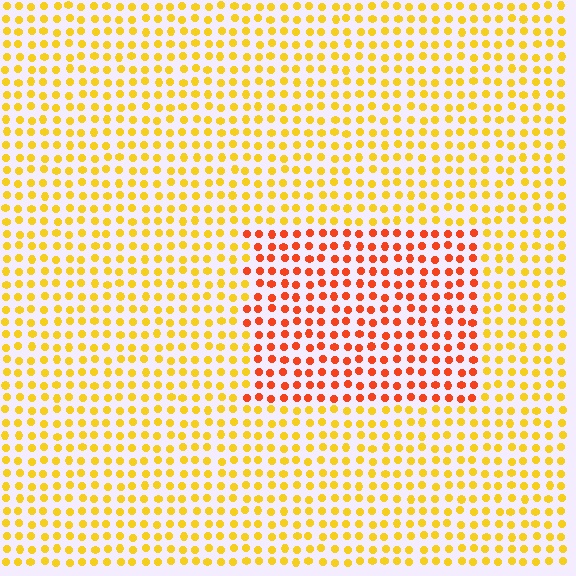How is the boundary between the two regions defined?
The boundary is defined purely by a slight shift in hue (about 40 degrees). Spacing, size, and orientation are identical on both sides.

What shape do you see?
I see a rectangle.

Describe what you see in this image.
The image is filled with small yellow elements in a uniform arrangement. A rectangle-shaped region is visible where the elements are tinted to a slightly different hue, forming a subtle color boundary.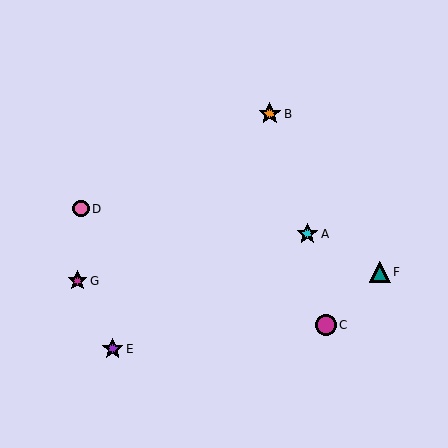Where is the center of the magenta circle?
The center of the magenta circle is at (326, 325).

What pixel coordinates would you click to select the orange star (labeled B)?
Click at (270, 114) to select the orange star B.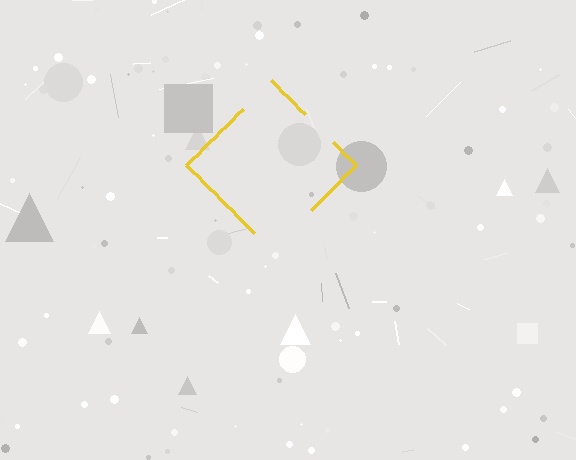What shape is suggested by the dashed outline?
The dashed outline suggests a diamond.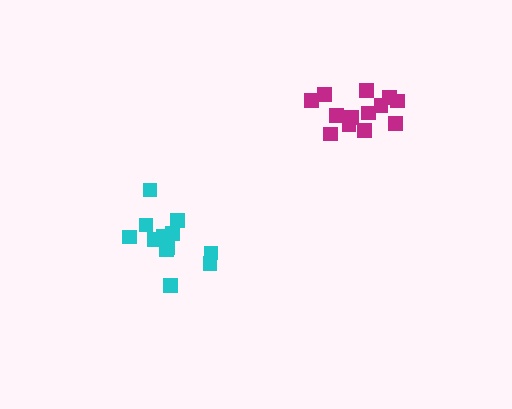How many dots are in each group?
Group 1: 13 dots, Group 2: 13 dots (26 total).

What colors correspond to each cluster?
The clusters are colored: cyan, magenta.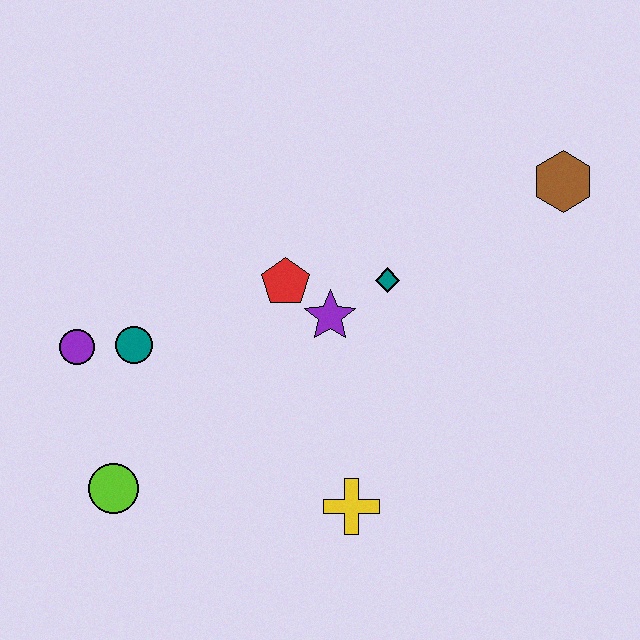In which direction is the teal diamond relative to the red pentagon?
The teal diamond is to the right of the red pentagon.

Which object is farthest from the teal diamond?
The lime circle is farthest from the teal diamond.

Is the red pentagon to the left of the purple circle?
No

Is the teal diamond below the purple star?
No